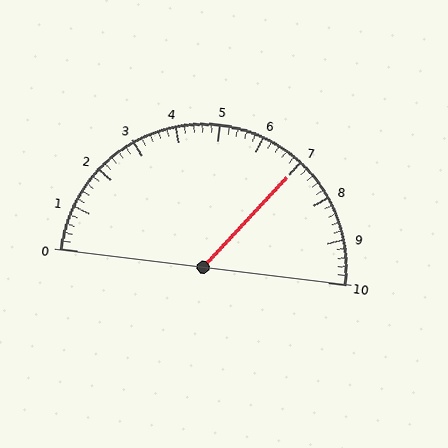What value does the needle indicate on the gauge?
The needle indicates approximately 7.0.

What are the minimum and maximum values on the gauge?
The gauge ranges from 0 to 10.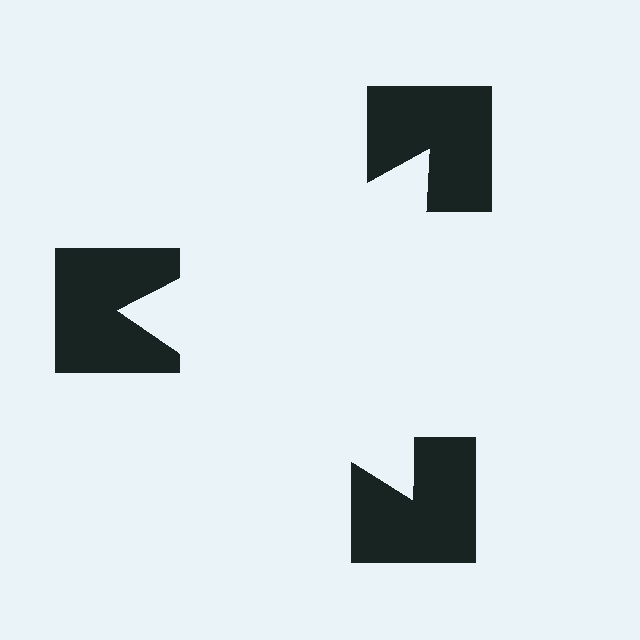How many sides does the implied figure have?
3 sides.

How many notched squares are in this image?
There are 3 — one at each vertex of the illusory triangle.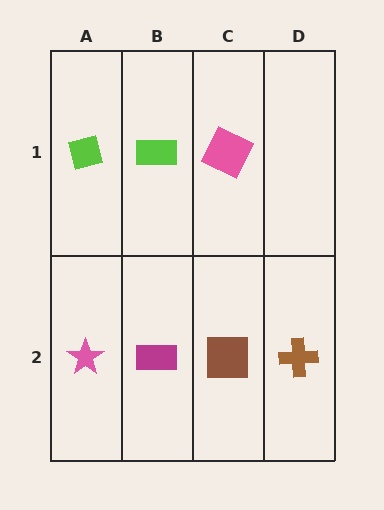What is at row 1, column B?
A lime rectangle.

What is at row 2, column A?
A pink star.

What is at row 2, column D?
A brown cross.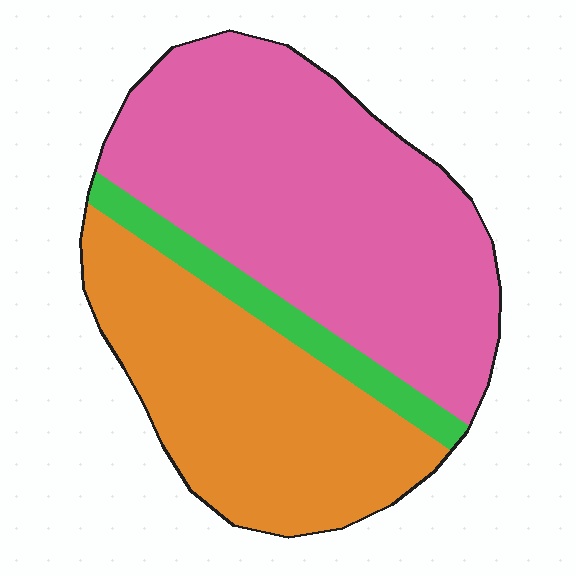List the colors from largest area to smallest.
From largest to smallest: pink, orange, green.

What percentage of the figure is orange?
Orange covers 37% of the figure.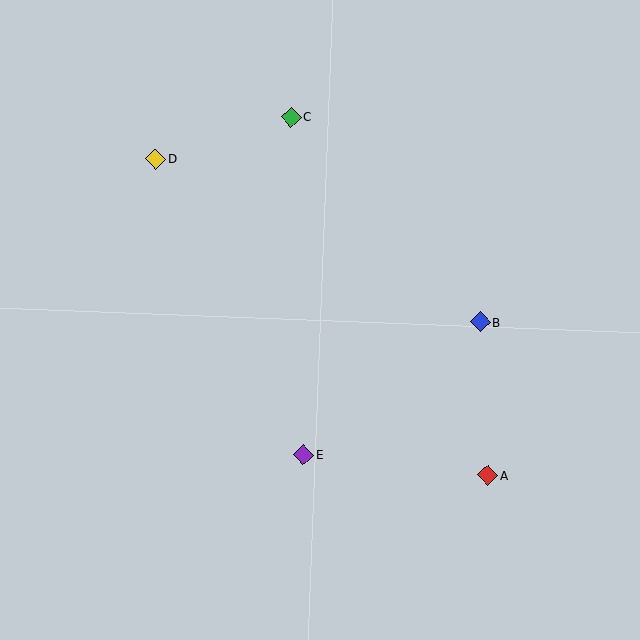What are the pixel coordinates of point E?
Point E is at (303, 455).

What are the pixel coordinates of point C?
Point C is at (291, 117).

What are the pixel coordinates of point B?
Point B is at (480, 322).